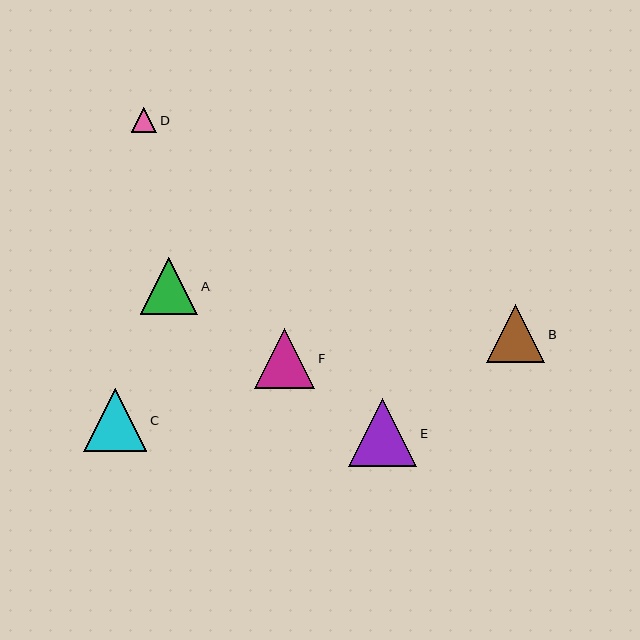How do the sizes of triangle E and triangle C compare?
Triangle E and triangle C are approximately the same size.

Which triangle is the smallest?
Triangle D is the smallest with a size of approximately 25 pixels.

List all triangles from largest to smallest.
From largest to smallest: E, C, F, B, A, D.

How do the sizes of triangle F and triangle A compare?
Triangle F and triangle A are approximately the same size.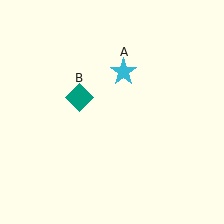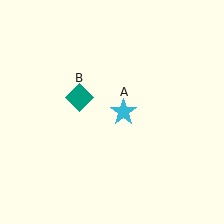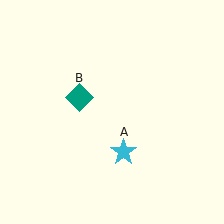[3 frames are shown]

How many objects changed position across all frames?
1 object changed position: cyan star (object A).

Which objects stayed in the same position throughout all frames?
Teal diamond (object B) remained stationary.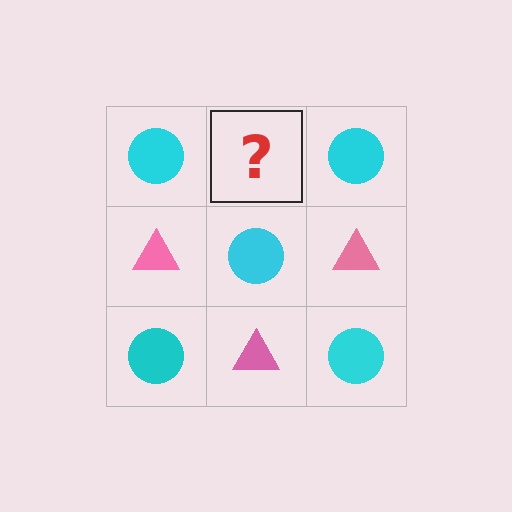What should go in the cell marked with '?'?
The missing cell should contain a pink triangle.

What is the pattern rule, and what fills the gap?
The rule is that it alternates cyan circle and pink triangle in a checkerboard pattern. The gap should be filled with a pink triangle.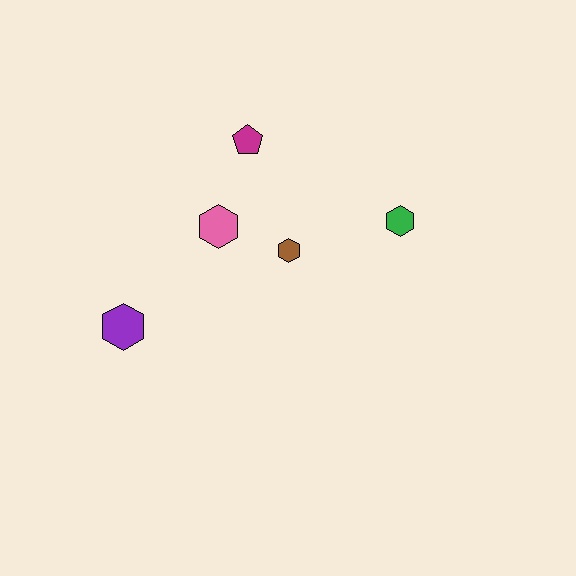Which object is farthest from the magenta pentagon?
The purple hexagon is farthest from the magenta pentagon.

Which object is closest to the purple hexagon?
The pink hexagon is closest to the purple hexagon.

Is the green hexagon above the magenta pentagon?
No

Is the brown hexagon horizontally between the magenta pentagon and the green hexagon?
Yes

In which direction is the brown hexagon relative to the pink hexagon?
The brown hexagon is to the right of the pink hexagon.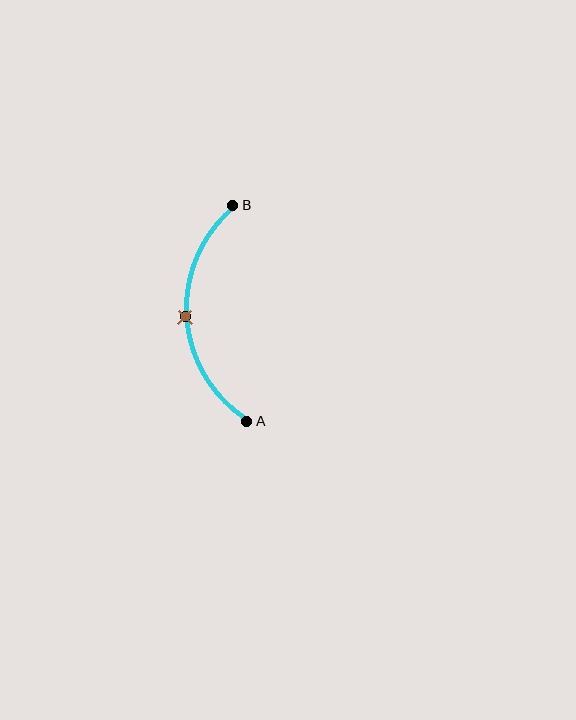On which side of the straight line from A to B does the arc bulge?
The arc bulges to the left of the straight line connecting A and B.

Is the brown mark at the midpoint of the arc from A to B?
Yes. The brown mark lies on the arc at equal arc-length from both A and B — it is the arc midpoint.